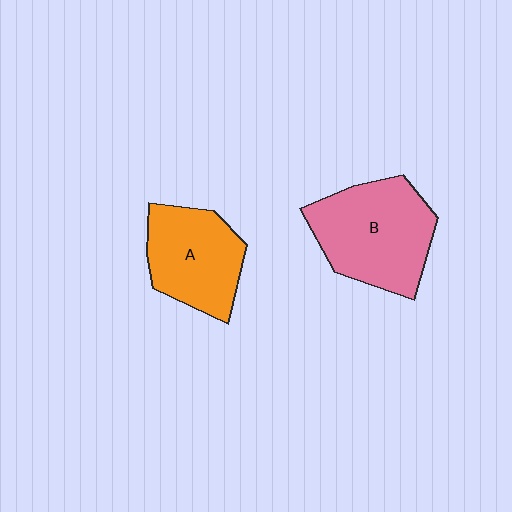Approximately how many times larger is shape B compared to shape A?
Approximately 1.3 times.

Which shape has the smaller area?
Shape A (orange).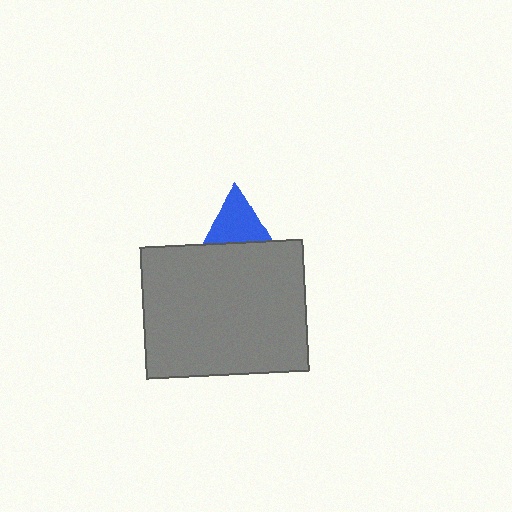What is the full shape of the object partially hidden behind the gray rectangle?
The partially hidden object is a blue triangle.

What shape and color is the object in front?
The object in front is a gray rectangle.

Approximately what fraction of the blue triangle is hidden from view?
Roughly 70% of the blue triangle is hidden behind the gray rectangle.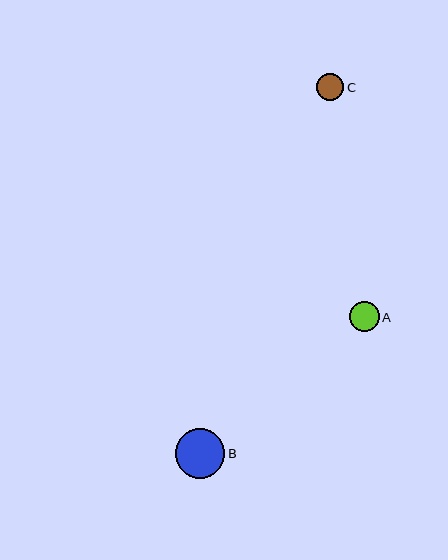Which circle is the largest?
Circle B is the largest with a size of approximately 49 pixels.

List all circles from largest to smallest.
From largest to smallest: B, A, C.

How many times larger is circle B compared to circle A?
Circle B is approximately 1.6 times the size of circle A.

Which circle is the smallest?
Circle C is the smallest with a size of approximately 27 pixels.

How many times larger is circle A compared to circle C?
Circle A is approximately 1.1 times the size of circle C.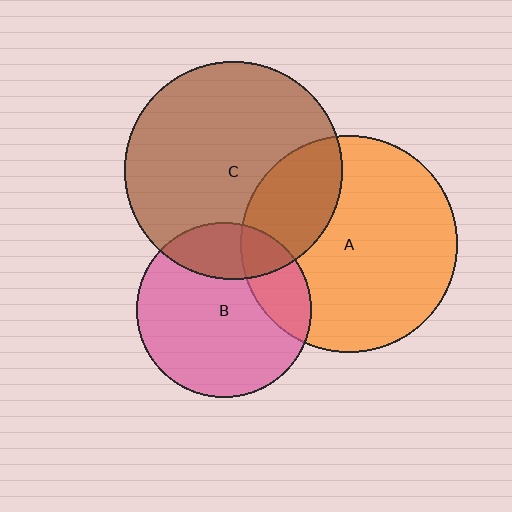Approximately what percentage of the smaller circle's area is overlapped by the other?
Approximately 20%.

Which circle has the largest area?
Circle C (brown).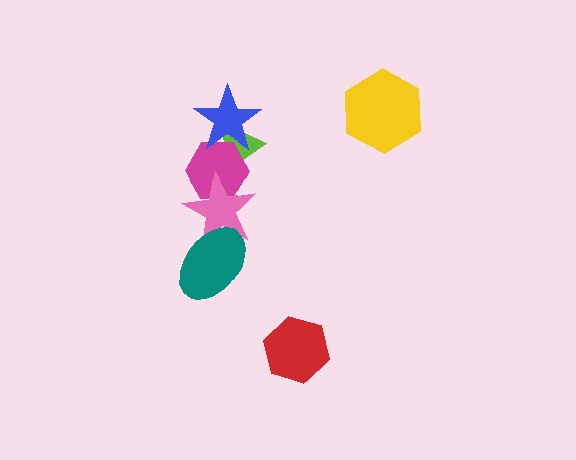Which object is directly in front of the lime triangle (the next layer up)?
The magenta hexagon is directly in front of the lime triangle.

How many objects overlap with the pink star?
2 objects overlap with the pink star.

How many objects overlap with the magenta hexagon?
3 objects overlap with the magenta hexagon.